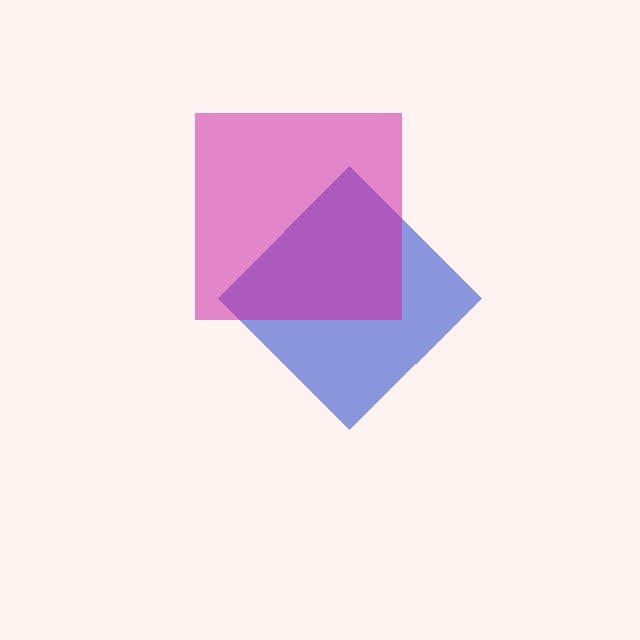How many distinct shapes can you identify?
There are 2 distinct shapes: a blue diamond, a magenta square.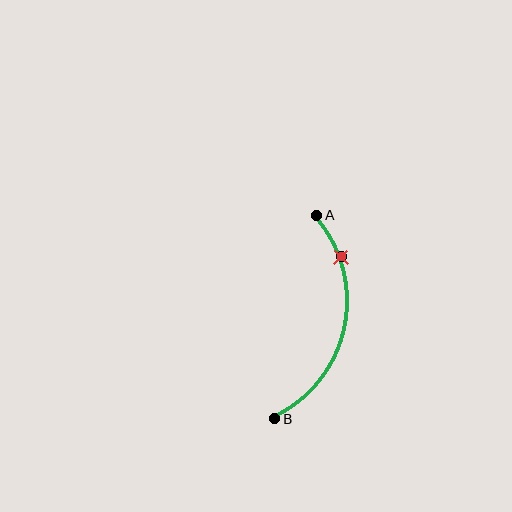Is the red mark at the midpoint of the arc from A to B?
No. The red mark lies on the arc but is closer to endpoint A. The arc midpoint would be at the point on the curve equidistant along the arc from both A and B.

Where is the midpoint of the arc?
The arc midpoint is the point on the curve farthest from the straight line joining A and B. It sits to the right of that line.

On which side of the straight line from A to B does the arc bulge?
The arc bulges to the right of the straight line connecting A and B.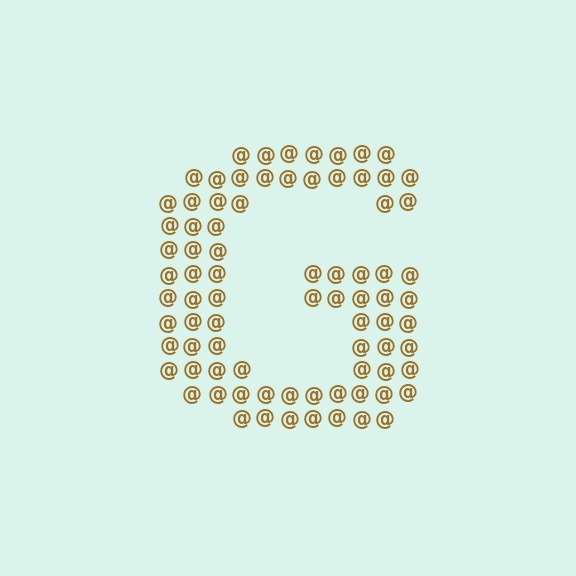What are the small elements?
The small elements are at signs.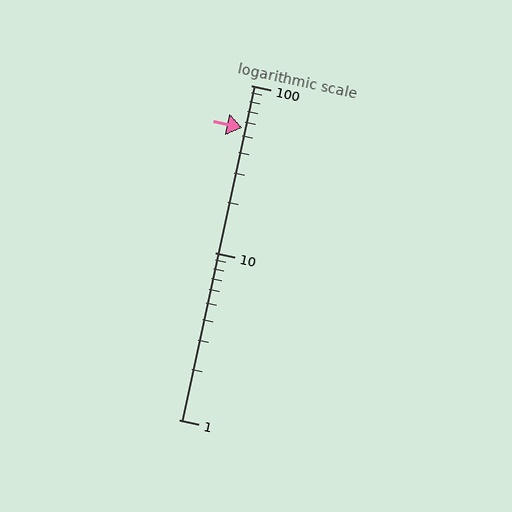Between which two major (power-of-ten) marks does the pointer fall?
The pointer is between 10 and 100.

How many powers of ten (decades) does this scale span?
The scale spans 2 decades, from 1 to 100.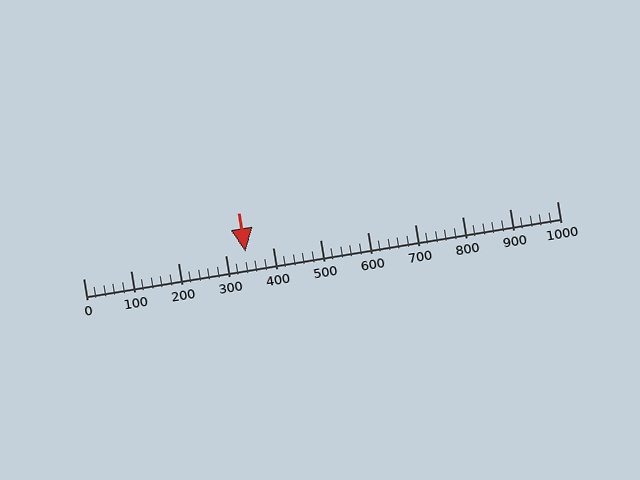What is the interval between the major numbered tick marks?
The major tick marks are spaced 100 units apart.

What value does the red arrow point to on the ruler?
The red arrow points to approximately 342.